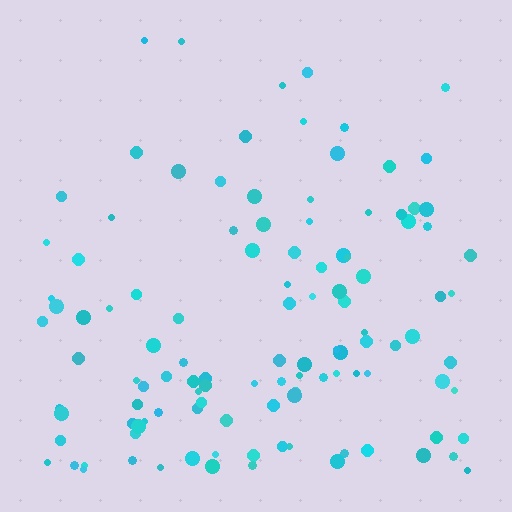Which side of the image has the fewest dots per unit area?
The top.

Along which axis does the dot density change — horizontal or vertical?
Vertical.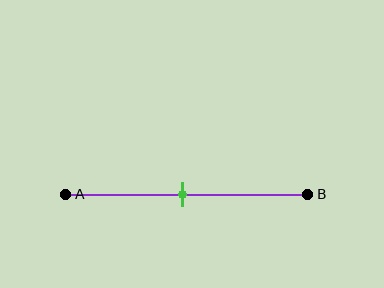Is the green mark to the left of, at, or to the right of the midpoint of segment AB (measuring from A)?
The green mark is approximately at the midpoint of segment AB.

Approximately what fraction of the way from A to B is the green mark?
The green mark is approximately 50% of the way from A to B.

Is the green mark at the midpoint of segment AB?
Yes, the mark is approximately at the midpoint.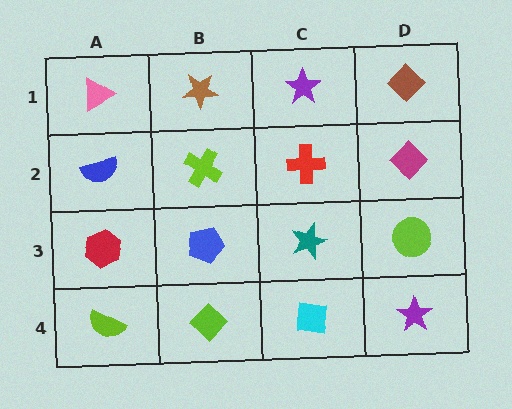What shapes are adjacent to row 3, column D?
A magenta diamond (row 2, column D), a purple star (row 4, column D), a teal star (row 3, column C).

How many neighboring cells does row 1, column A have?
2.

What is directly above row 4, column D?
A lime circle.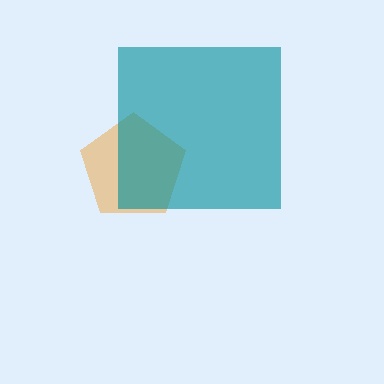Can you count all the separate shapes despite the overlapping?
Yes, there are 2 separate shapes.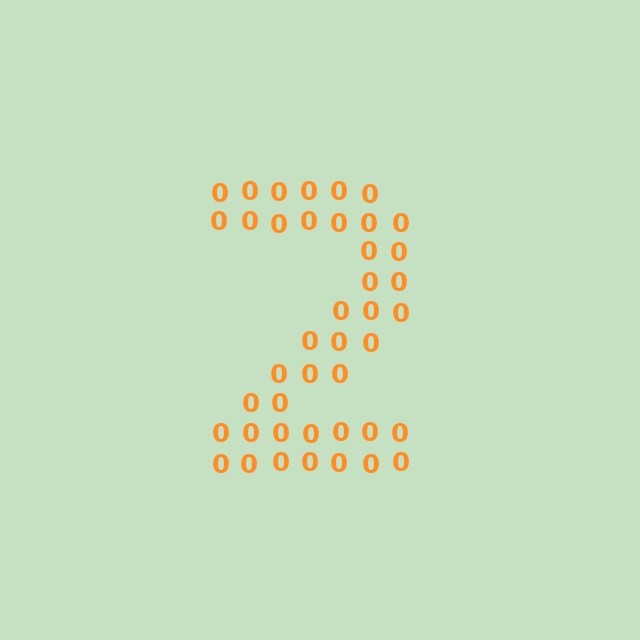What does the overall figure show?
The overall figure shows the digit 2.